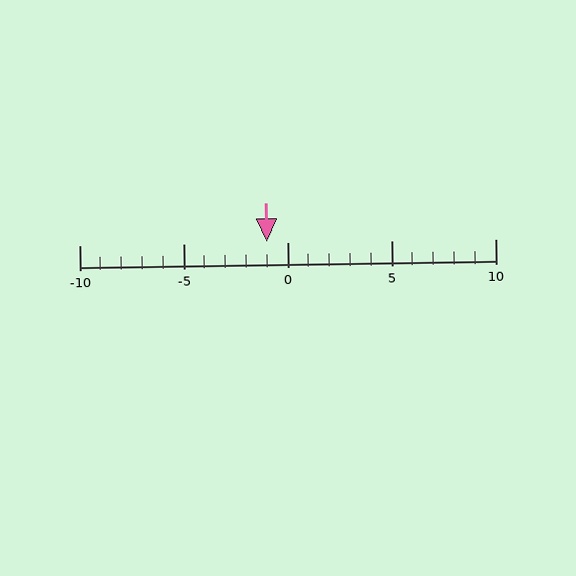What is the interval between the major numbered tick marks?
The major tick marks are spaced 5 units apart.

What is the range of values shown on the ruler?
The ruler shows values from -10 to 10.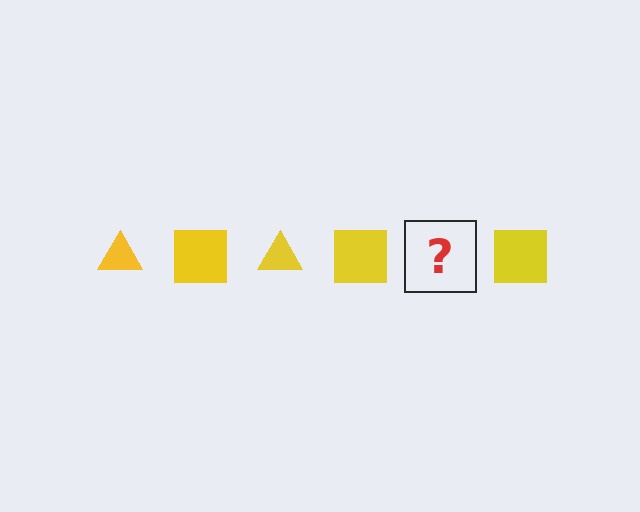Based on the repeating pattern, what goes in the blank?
The blank should be a yellow triangle.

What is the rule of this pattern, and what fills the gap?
The rule is that the pattern cycles through triangle, square shapes in yellow. The gap should be filled with a yellow triangle.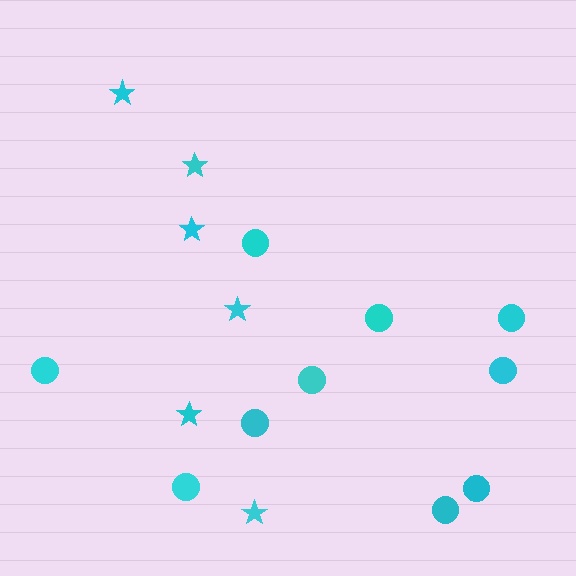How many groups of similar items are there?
There are 2 groups: one group of circles (10) and one group of stars (6).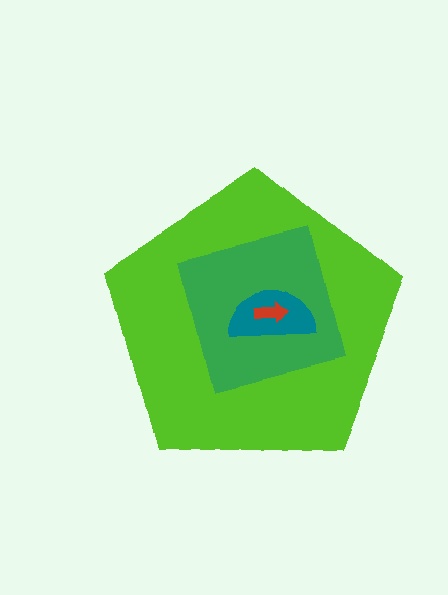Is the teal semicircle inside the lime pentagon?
Yes.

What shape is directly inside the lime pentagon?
The green square.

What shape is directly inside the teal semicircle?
The red arrow.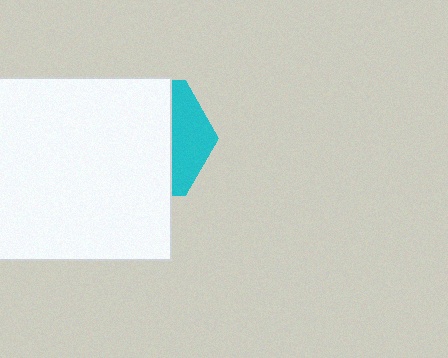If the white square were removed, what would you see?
You would see the complete cyan hexagon.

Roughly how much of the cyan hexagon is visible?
A small part of it is visible (roughly 31%).